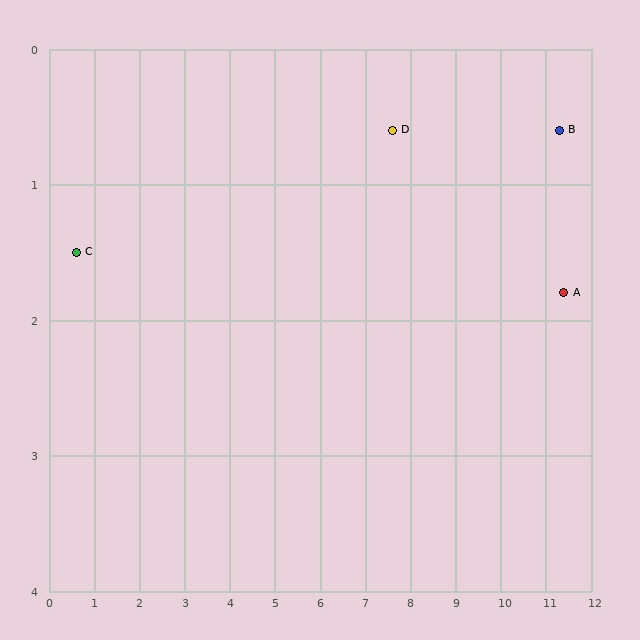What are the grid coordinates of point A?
Point A is at approximately (11.4, 1.8).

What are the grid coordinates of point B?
Point B is at approximately (11.3, 0.6).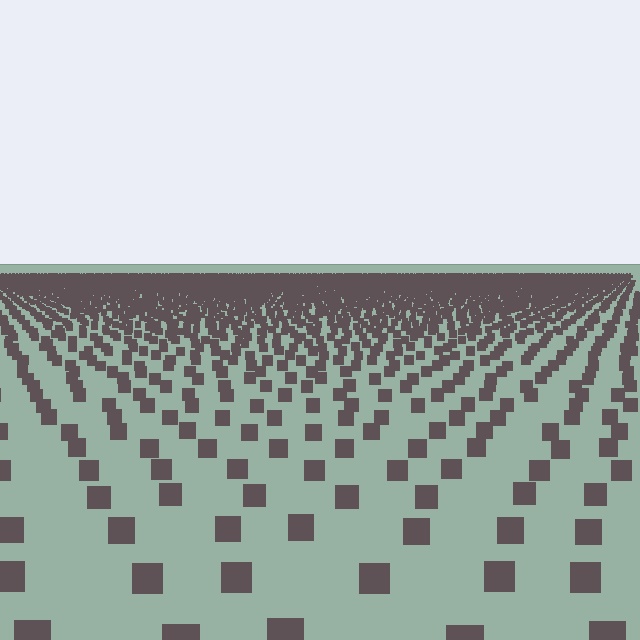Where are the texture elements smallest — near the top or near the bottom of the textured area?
Near the top.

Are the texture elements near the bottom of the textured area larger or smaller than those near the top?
Larger. Near the bottom, elements are closer to the viewer and appear at a bigger on-screen size.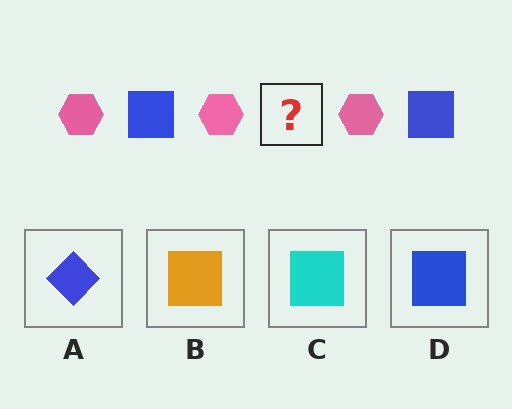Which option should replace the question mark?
Option D.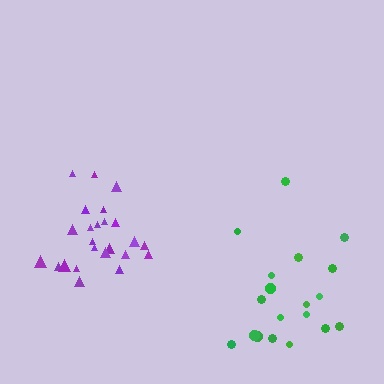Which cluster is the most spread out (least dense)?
Green.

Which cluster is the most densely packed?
Purple.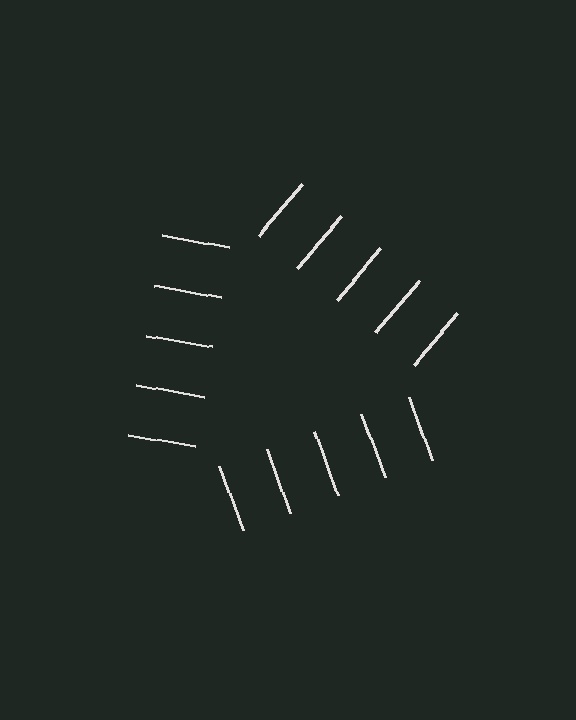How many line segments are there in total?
15 — 5 along each of the 3 edges.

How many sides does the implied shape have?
3 sides — the line-ends trace a triangle.